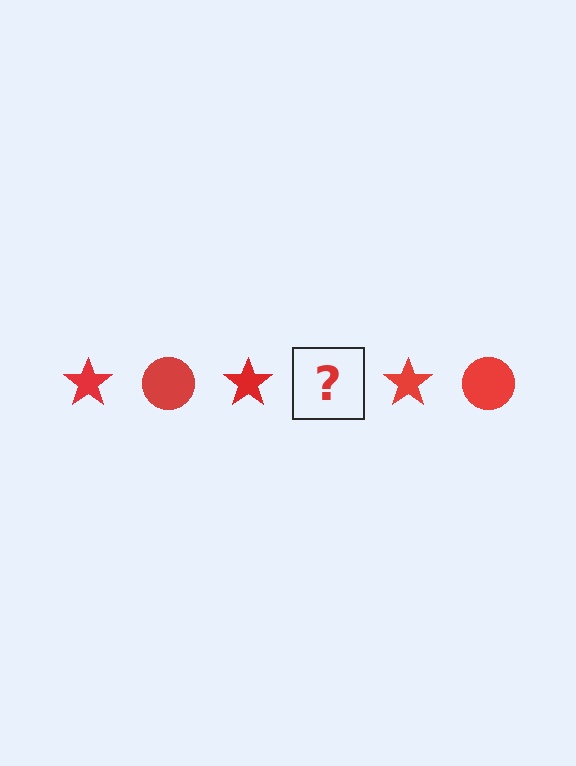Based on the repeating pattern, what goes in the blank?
The blank should be a red circle.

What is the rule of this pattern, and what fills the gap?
The rule is that the pattern cycles through star, circle shapes in red. The gap should be filled with a red circle.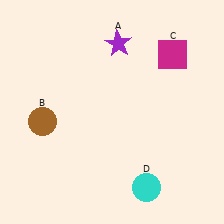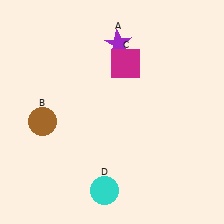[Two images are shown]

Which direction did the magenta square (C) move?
The magenta square (C) moved left.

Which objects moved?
The objects that moved are: the magenta square (C), the cyan circle (D).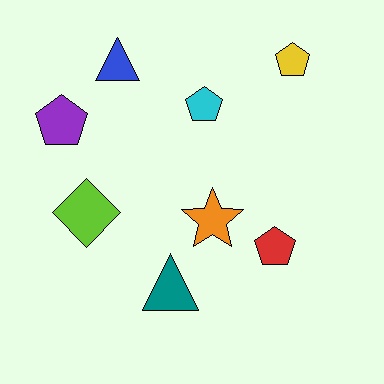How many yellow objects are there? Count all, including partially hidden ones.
There is 1 yellow object.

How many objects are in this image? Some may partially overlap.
There are 8 objects.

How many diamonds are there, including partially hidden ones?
There is 1 diamond.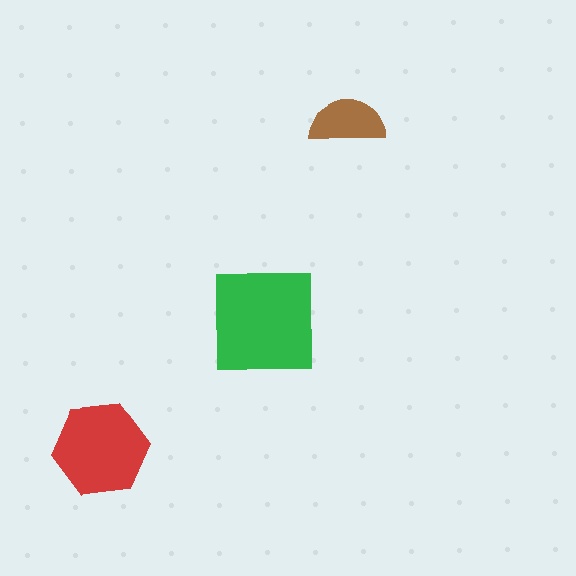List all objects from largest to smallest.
The green square, the red hexagon, the brown semicircle.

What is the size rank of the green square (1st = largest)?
1st.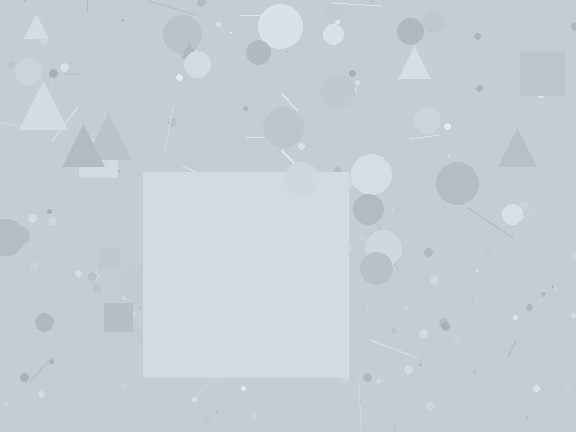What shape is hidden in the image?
A square is hidden in the image.